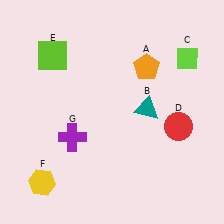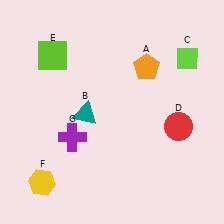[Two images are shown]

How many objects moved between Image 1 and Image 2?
1 object moved between the two images.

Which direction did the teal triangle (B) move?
The teal triangle (B) moved left.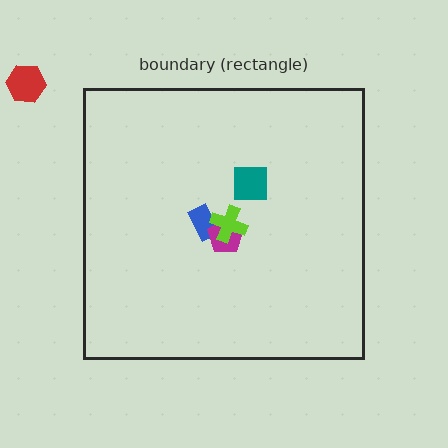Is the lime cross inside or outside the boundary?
Inside.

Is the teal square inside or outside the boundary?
Inside.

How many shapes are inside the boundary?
4 inside, 1 outside.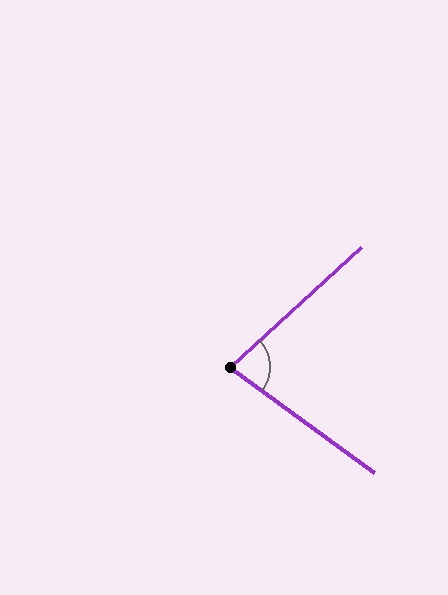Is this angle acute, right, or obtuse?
It is acute.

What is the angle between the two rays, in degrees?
Approximately 79 degrees.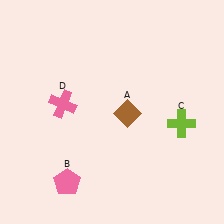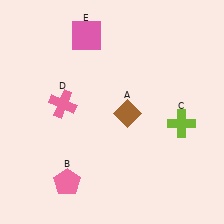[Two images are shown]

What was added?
A pink square (E) was added in Image 2.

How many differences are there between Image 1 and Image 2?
There is 1 difference between the two images.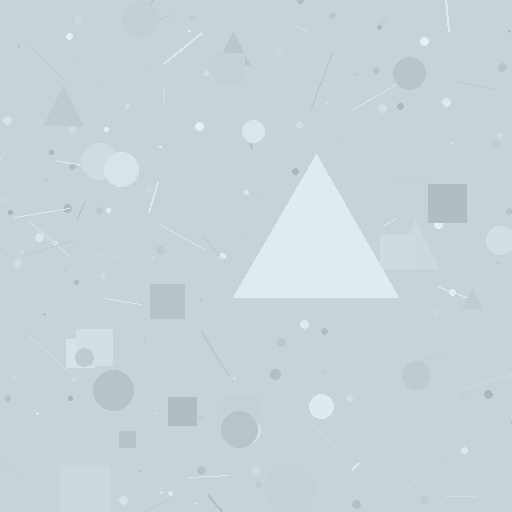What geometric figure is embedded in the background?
A triangle is embedded in the background.